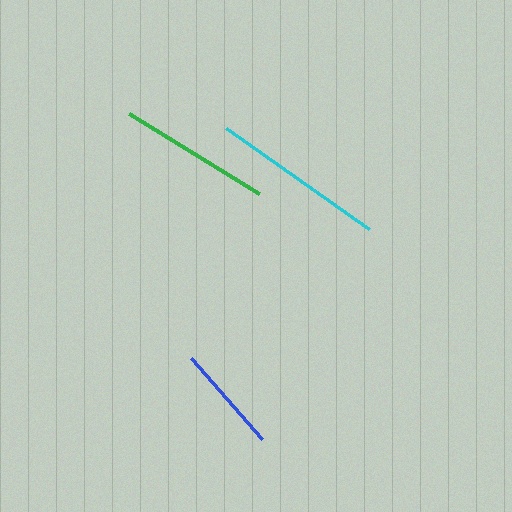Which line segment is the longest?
The cyan line is the longest at approximately 175 pixels.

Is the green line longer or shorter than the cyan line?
The cyan line is longer than the green line.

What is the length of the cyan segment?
The cyan segment is approximately 175 pixels long.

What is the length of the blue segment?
The blue segment is approximately 108 pixels long.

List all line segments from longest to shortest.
From longest to shortest: cyan, green, blue.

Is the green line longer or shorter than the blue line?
The green line is longer than the blue line.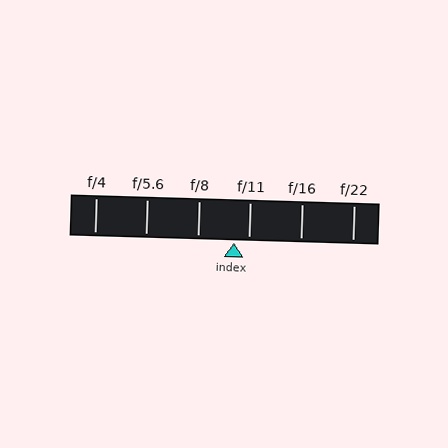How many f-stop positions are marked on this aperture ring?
There are 6 f-stop positions marked.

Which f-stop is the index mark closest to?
The index mark is closest to f/11.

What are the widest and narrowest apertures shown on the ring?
The widest aperture shown is f/4 and the narrowest is f/22.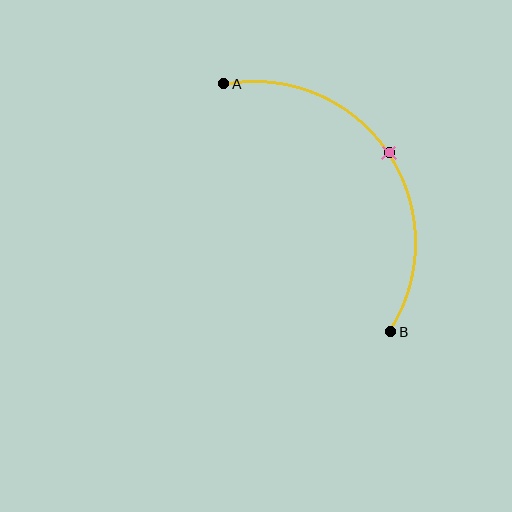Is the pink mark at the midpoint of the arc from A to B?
Yes. The pink mark lies on the arc at equal arc-length from both A and B — it is the arc midpoint.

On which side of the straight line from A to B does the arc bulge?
The arc bulges above and to the right of the straight line connecting A and B.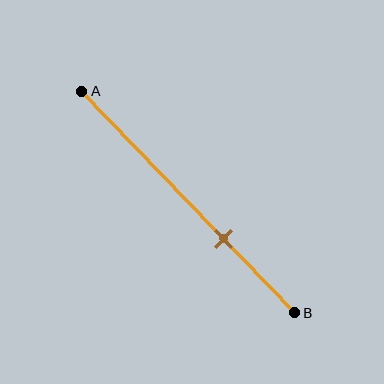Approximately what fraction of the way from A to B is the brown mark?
The brown mark is approximately 65% of the way from A to B.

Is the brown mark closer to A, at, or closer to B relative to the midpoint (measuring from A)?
The brown mark is closer to point B than the midpoint of segment AB.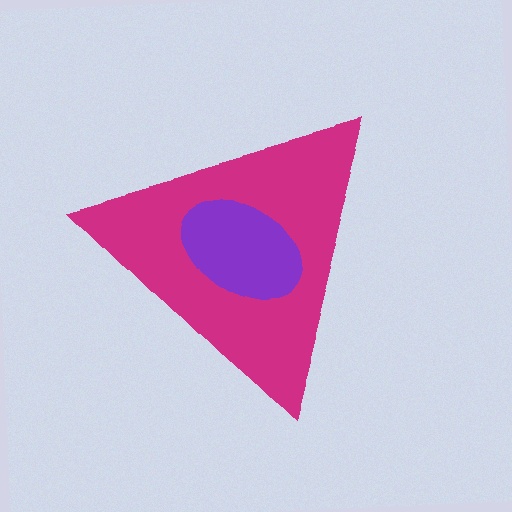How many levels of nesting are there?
2.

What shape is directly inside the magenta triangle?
The purple ellipse.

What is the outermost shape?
The magenta triangle.